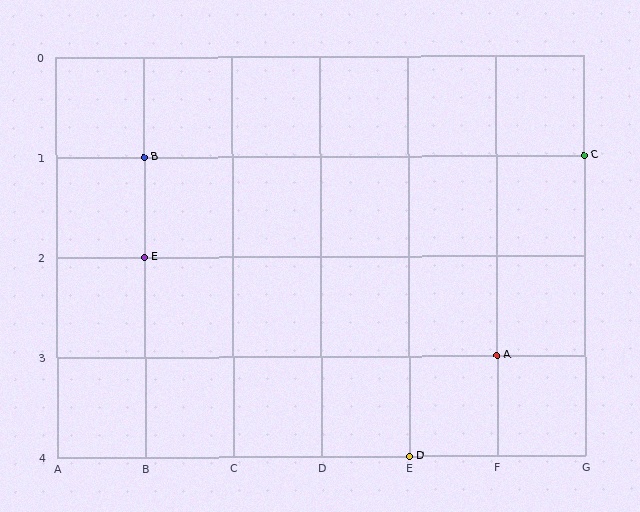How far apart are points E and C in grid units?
Points E and C are 5 columns and 1 row apart (about 5.1 grid units diagonally).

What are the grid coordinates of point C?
Point C is at grid coordinates (G, 1).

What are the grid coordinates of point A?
Point A is at grid coordinates (F, 3).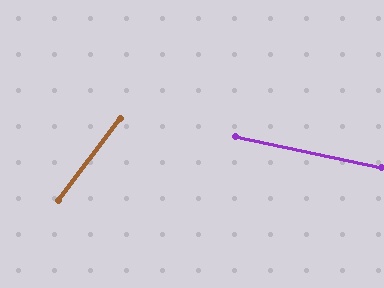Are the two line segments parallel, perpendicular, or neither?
Neither parallel nor perpendicular — they differ by about 65°.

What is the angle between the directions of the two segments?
Approximately 65 degrees.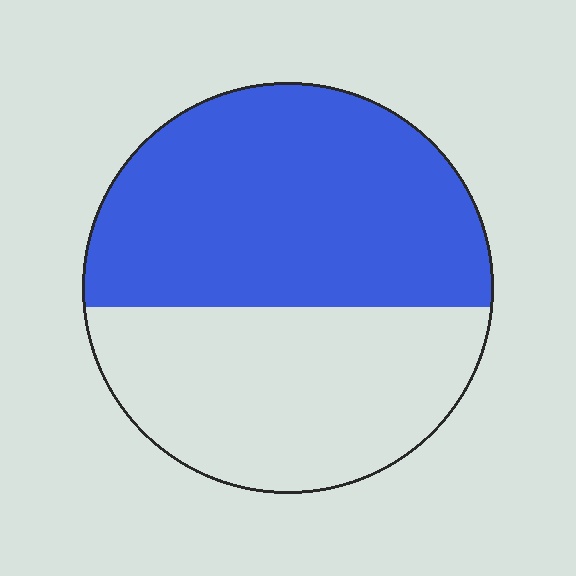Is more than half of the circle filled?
Yes.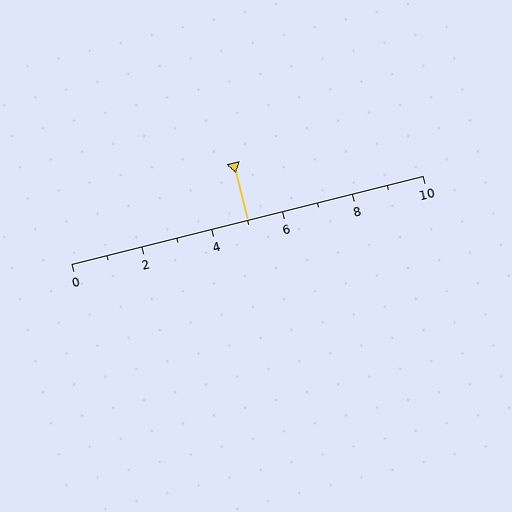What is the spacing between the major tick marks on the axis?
The major ticks are spaced 2 apart.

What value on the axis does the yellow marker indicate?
The marker indicates approximately 5.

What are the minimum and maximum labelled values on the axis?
The axis runs from 0 to 10.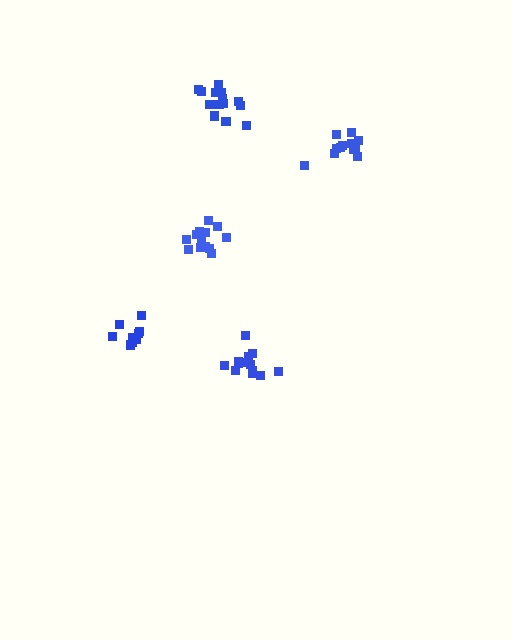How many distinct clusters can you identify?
There are 5 distinct clusters.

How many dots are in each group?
Group 1: 14 dots, Group 2: 13 dots, Group 3: 13 dots, Group 4: 10 dots, Group 5: 12 dots (62 total).